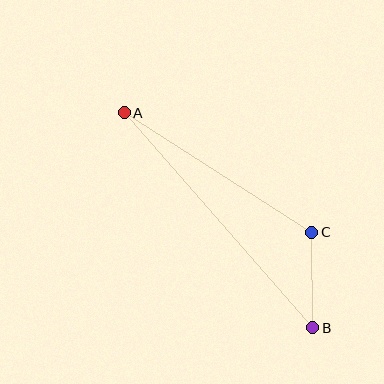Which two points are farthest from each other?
Points A and B are farthest from each other.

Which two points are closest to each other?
Points B and C are closest to each other.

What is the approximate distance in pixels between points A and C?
The distance between A and C is approximately 222 pixels.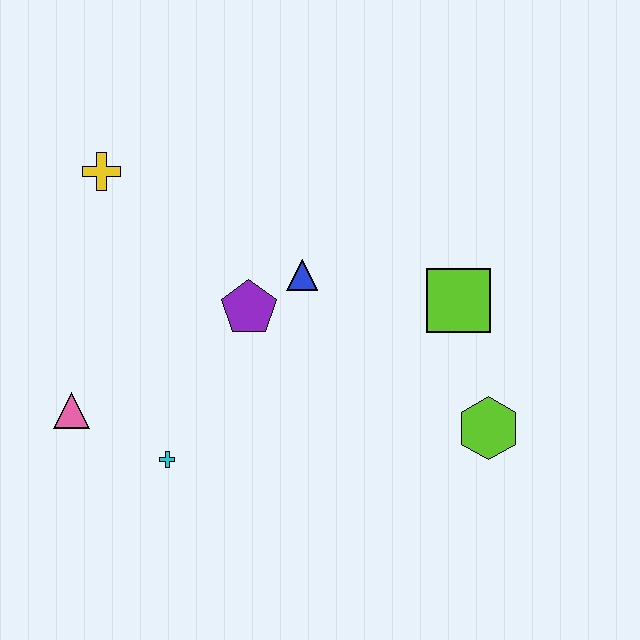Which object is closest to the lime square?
The lime hexagon is closest to the lime square.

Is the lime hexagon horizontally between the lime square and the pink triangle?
No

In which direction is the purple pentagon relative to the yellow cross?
The purple pentagon is to the right of the yellow cross.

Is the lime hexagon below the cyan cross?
No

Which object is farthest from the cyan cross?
The lime square is farthest from the cyan cross.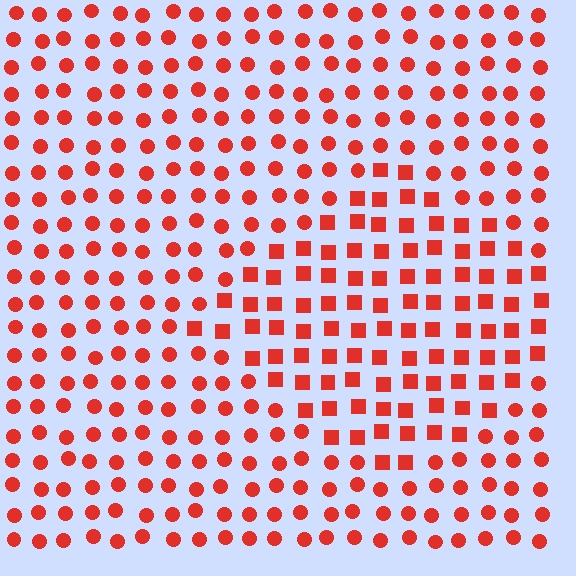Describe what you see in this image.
The image is filled with small red elements arranged in a uniform grid. A diamond-shaped region contains squares, while the surrounding area contains circles. The boundary is defined purely by the change in element shape.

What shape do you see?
I see a diamond.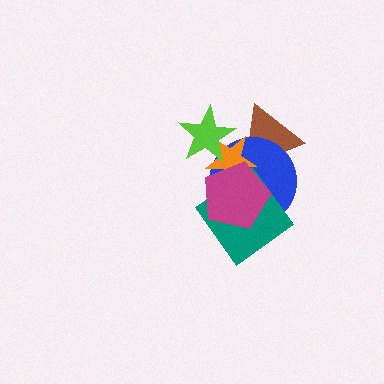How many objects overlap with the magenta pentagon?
3 objects overlap with the magenta pentagon.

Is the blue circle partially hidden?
Yes, it is partially covered by another shape.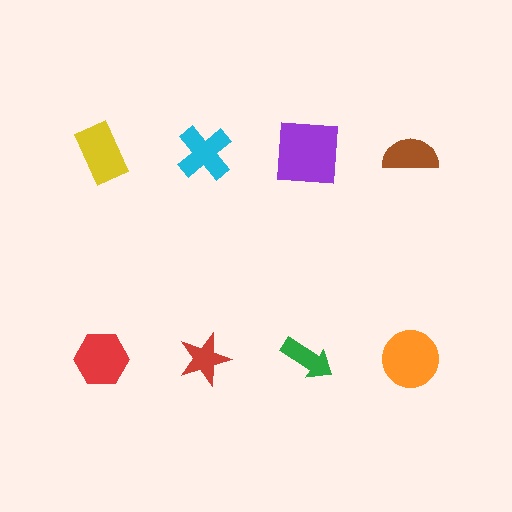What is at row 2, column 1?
A red hexagon.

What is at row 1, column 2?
A cyan cross.